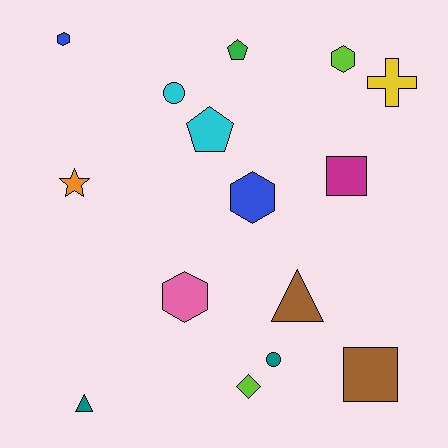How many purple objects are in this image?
There are no purple objects.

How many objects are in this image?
There are 15 objects.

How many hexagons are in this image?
There are 4 hexagons.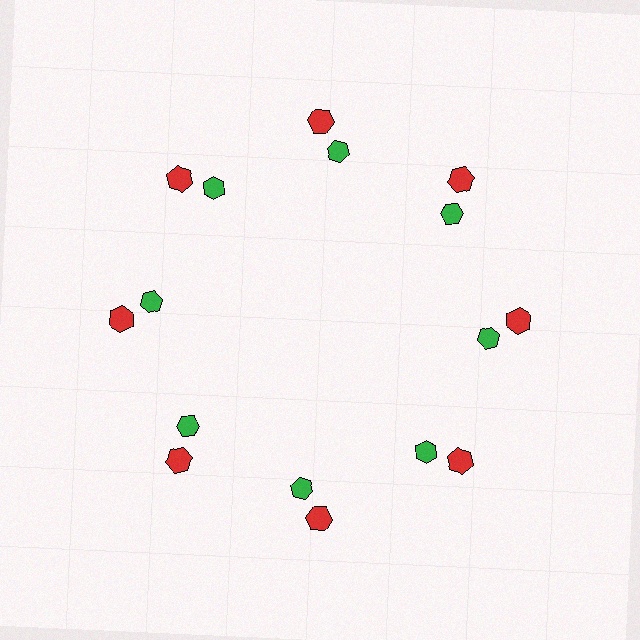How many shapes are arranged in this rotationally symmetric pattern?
There are 16 shapes, arranged in 8 groups of 2.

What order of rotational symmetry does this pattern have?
This pattern has 8-fold rotational symmetry.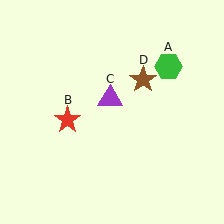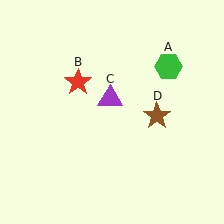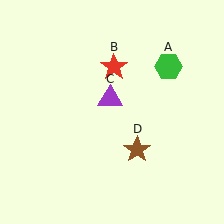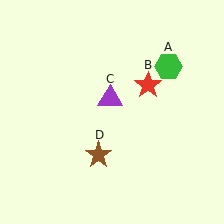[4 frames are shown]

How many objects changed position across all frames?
2 objects changed position: red star (object B), brown star (object D).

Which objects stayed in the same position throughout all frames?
Green hexagon (object A) and purple triangle (object C) remained stationary.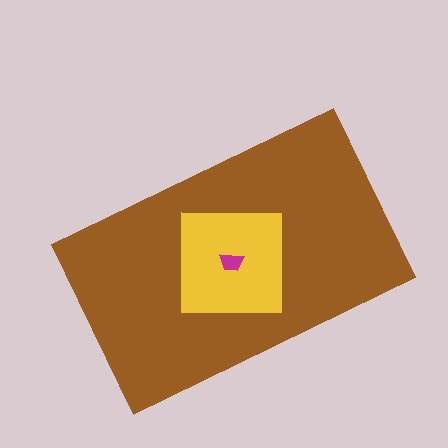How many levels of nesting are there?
3.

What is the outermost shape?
The brown rectangle.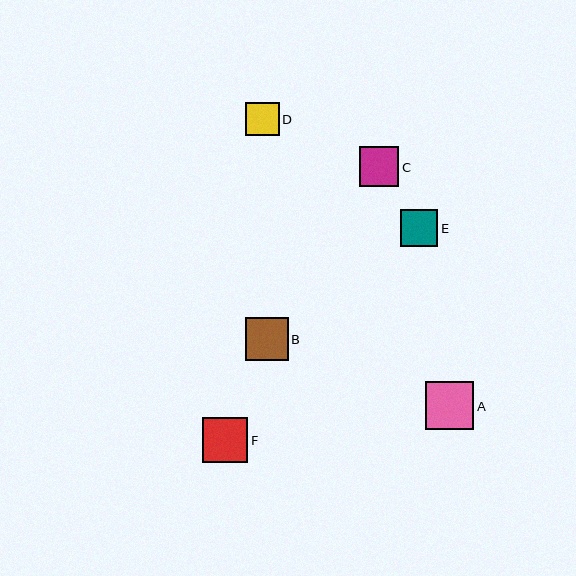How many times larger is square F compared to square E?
Square F is approximately 1.2 times the size of square E.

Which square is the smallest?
Square D is the smallest with a size of approximately 34 pixels.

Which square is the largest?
Square A is the largest with a size of approximately 48 pixels.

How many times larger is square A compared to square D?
Square A is approximately 1.4 times the size of square D.